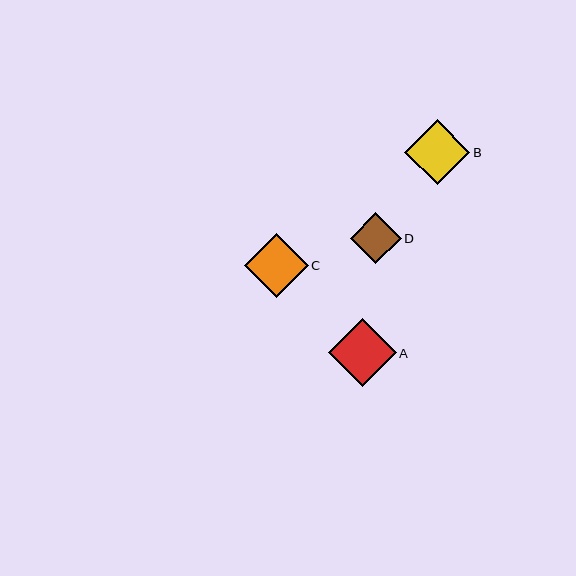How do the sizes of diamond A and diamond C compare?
Diamond A and diamond C are approximately the same size.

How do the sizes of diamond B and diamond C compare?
Diamond B and diamond C are approximately the same size.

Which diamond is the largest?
Diamond A is the largest with a size of approximately 68 pixels.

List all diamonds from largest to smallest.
From largest to smallest: A, B, C, D.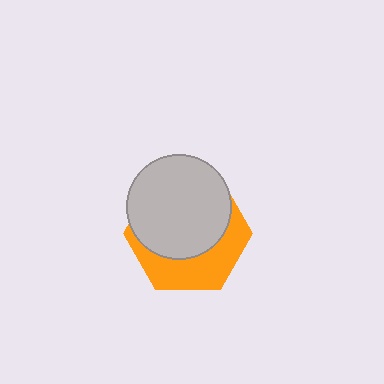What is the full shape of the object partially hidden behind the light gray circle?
The partially hidden object is an orange hexagon.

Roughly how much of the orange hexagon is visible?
A small part of it is visible (roughly 39%).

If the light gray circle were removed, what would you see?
You would see the complete orange hexagon.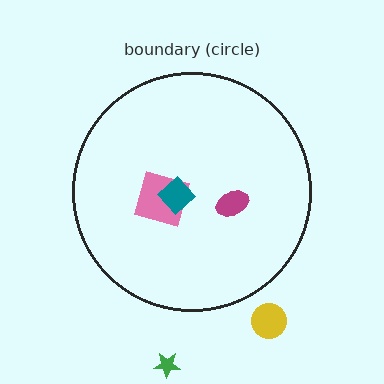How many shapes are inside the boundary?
3 inside, 2 outside.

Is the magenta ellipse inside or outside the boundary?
Inside.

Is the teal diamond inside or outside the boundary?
Inside.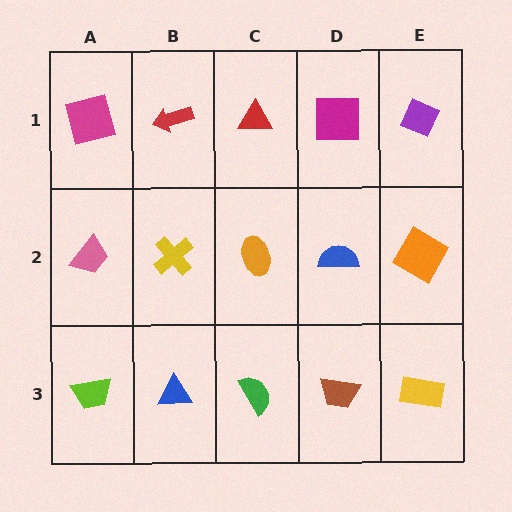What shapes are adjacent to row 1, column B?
A yellow cross (row 2, column B), a magenta square (row 1, column A), a red triangle (row 1, column C).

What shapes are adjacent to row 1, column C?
An orange ellipse (row 2, column C), a red arrow (row 1, column B), a magenta square (row 1, column D).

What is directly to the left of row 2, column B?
A pink trapezoid.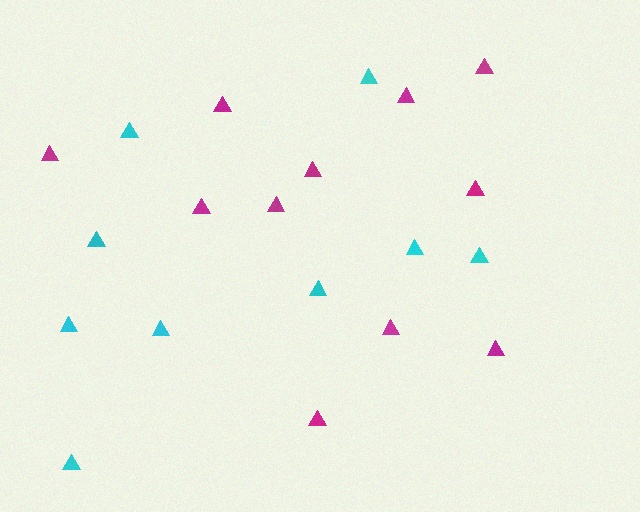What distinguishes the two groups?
There are 2 groups: one group of magenta triangles (11) and one group of cyan triangles (9).